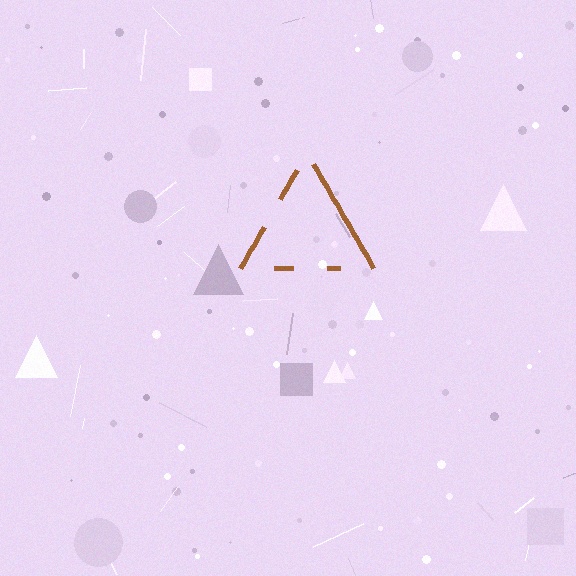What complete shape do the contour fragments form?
The contour fragments form a triangle.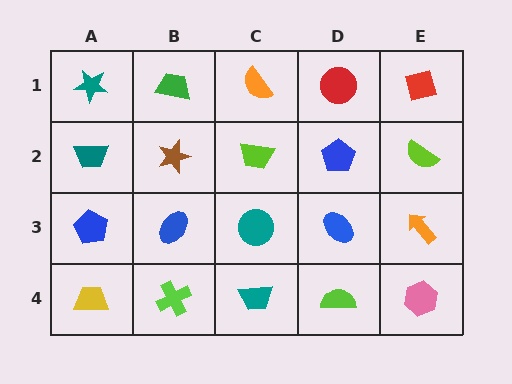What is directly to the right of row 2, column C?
A blue pentagon.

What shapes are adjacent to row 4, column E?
An orange arrow (row 3, column E), a lime semicircle (row 4, column D).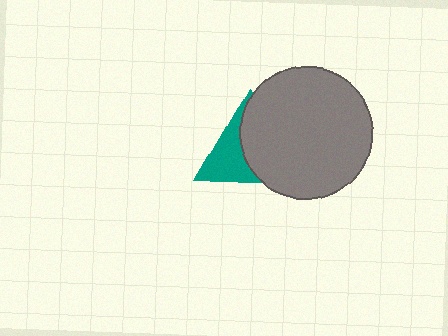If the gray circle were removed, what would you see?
You would see the complete teal triangle.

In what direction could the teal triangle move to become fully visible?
The teal triangle could move left. That would shift it out from behind the gray circle entirely.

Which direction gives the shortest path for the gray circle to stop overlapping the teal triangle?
Moving right gives the shortest separation.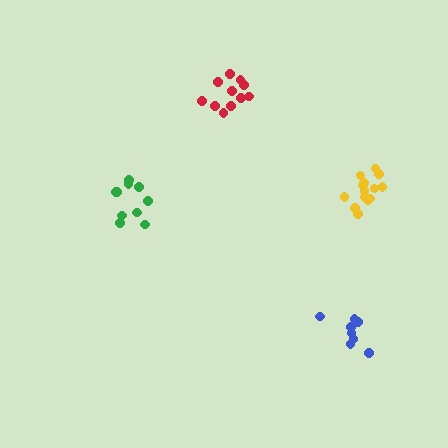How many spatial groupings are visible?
There are 4 spatial groupings.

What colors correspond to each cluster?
The clusters are colored: red, green, yellow, blue.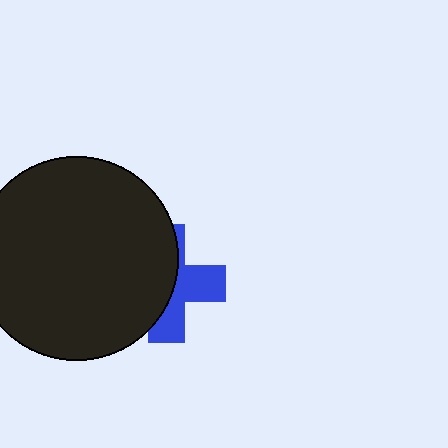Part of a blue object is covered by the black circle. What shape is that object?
It is a cross.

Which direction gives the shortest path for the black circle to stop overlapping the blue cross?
Moving left gives the shortest separation.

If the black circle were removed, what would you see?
You would see the complete blue cross.